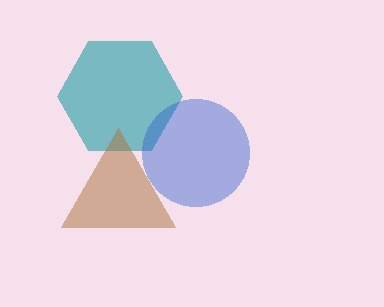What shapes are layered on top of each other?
The layered shapes are: a teal hexagon, a brown triangle, a blue circle.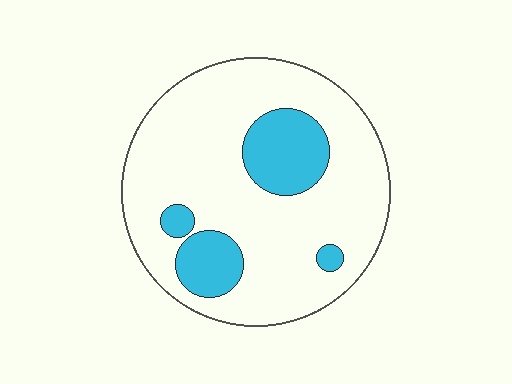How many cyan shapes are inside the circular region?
4.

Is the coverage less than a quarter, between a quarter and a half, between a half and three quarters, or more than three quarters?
Less than a quarter.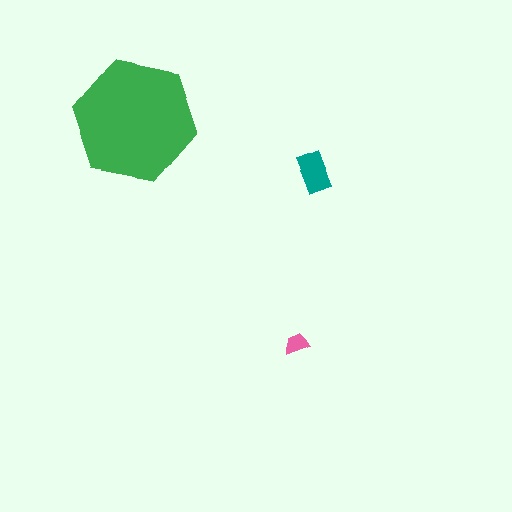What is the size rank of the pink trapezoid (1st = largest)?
3rd.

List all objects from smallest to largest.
The pink trapezoid, the teal rectangle, the green hexagon.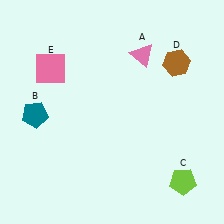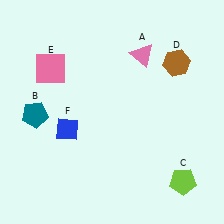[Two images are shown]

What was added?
A blue diamond (F) was added in Image 2.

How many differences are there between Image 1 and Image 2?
There is 1 difference between the two images.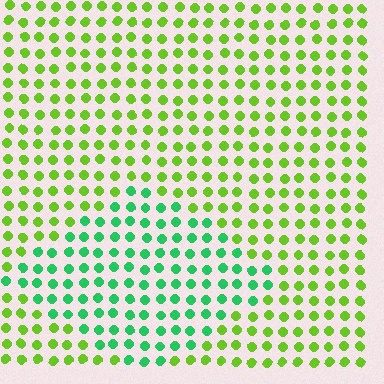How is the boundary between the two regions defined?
The boundary is defined purely by a slight shift in hue (about 47 degrees). Spacing, size, and orientation are identical on both sides.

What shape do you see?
I see a diamond.